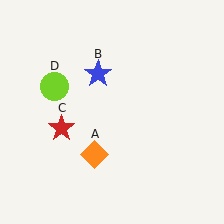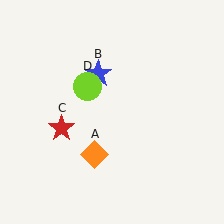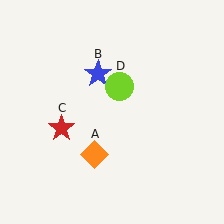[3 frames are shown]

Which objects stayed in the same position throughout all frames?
Orange diamond (object A) and blue star (object B) and red star (object C) remained stationary.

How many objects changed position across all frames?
1 object changed position: lime circle (object D).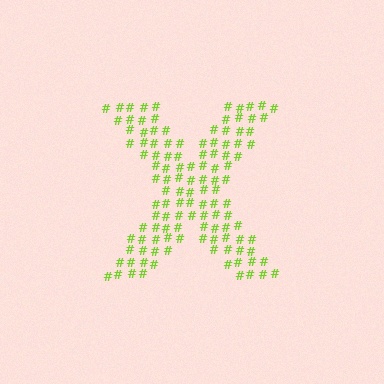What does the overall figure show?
The overall figure shows the letter X.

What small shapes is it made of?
It is made of small hash symbols.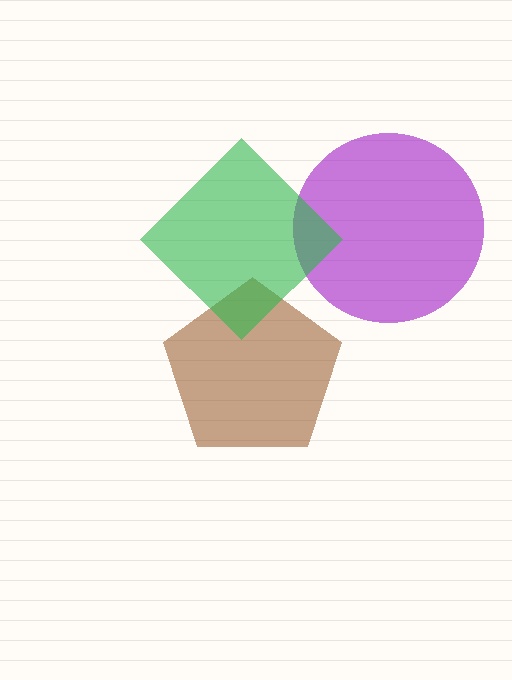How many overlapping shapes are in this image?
There are 3 overlapping shapes in the image.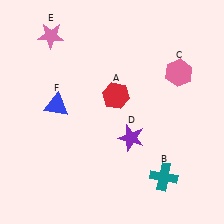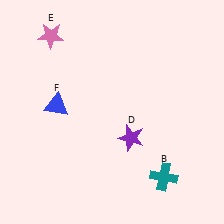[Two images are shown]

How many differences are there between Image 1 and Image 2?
There are 2 differences between the two images.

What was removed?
The pink hexagon (C), the red hexagon (A) were removed in Image 2.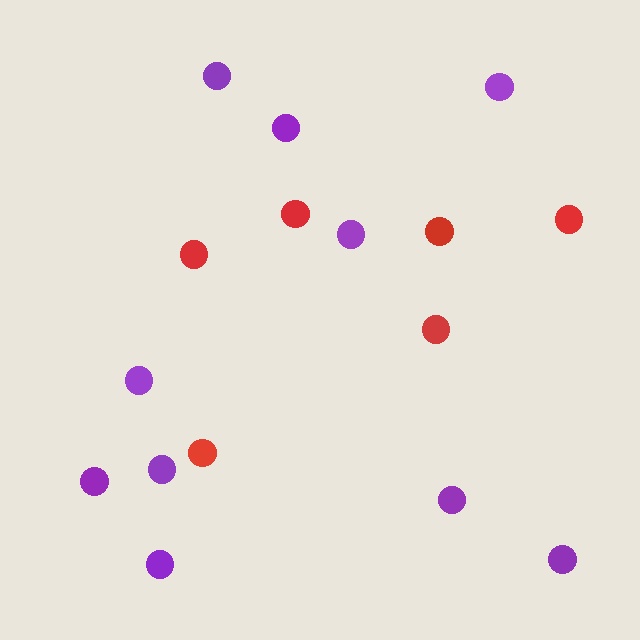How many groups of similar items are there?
There are 2 groups: one group of purple circles (10) and one group of red circles (6).